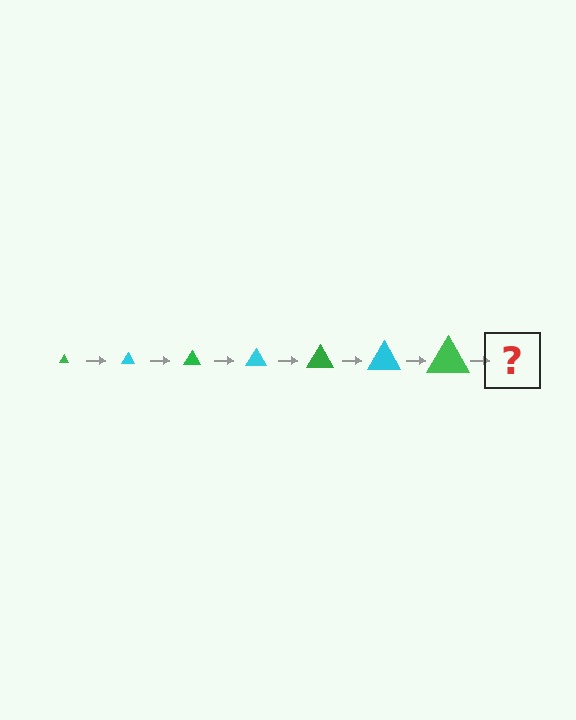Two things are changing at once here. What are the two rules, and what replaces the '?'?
The two rules are that the triangle grows larger each step and the color cycles through green and cyan. The '?' should be a cyan triangle, larger than the previous one.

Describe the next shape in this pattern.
It should be a cyan triangle, larger than the previous one.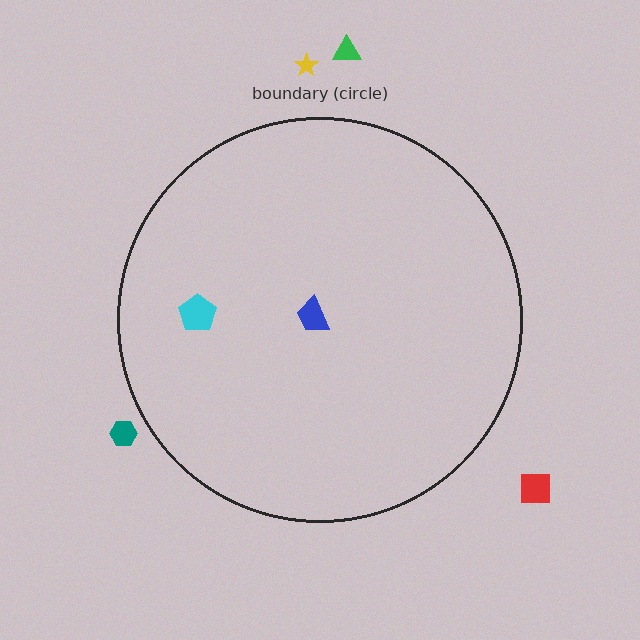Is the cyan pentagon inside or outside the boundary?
Inside.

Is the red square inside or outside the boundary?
Outside.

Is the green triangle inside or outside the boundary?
Outside.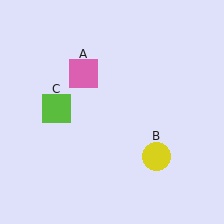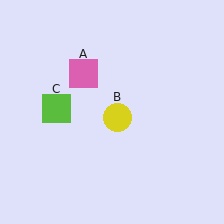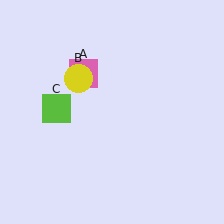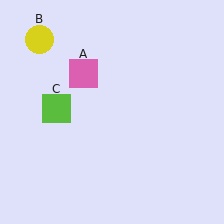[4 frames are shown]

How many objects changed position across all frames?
1 object changed position: yellow circle (object B).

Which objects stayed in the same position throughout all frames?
Pink square (object A) and lime square (object C) remained stationary.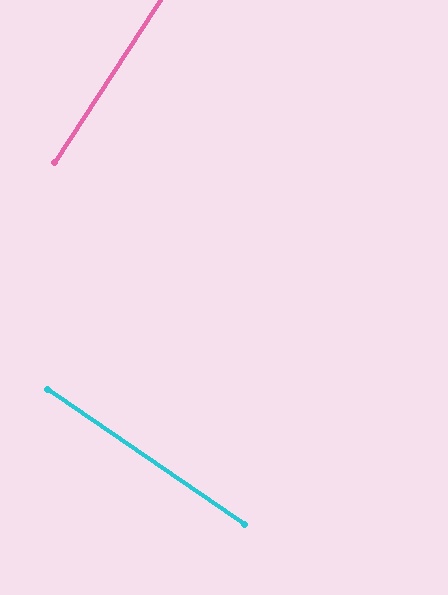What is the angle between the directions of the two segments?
Approximately 89 degrees.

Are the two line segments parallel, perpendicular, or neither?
Perpendicular — they meet at approximately 89°.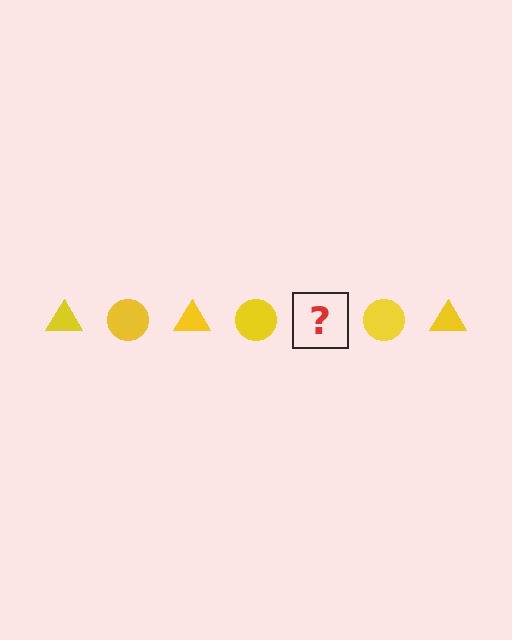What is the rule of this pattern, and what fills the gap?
The rule is that the pattern cycles through triangle, circle shapes in yellow. The gap should be filled with a yellow triangle.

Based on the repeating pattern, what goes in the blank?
The blank should be a yellow triangle.